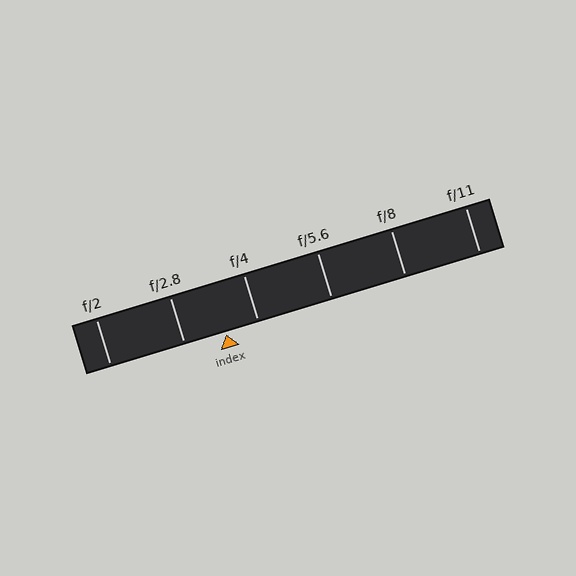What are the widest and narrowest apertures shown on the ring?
The widest aperture shown is f/2 and the narrowest is f/11.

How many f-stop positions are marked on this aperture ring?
There are 6 f-stop positions marked.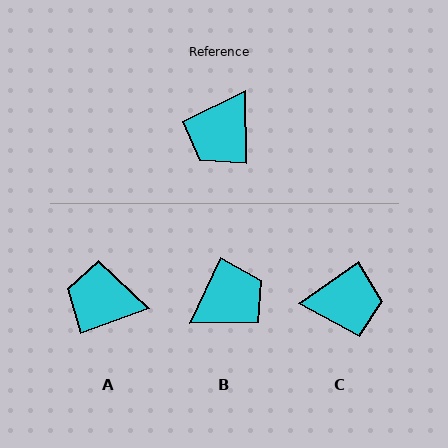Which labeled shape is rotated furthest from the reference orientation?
B, about 154 degrees away.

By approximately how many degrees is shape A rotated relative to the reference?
Approximately 71 degrees clockwise.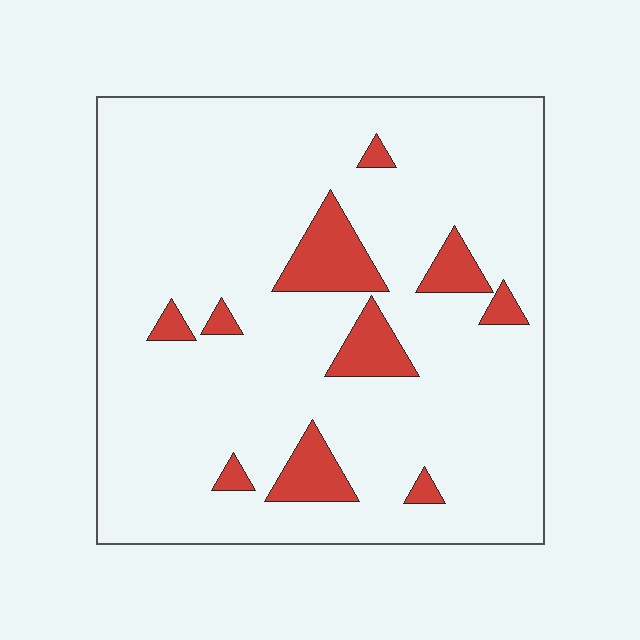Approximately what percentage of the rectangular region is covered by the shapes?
Approximately 10%.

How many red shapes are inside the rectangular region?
10.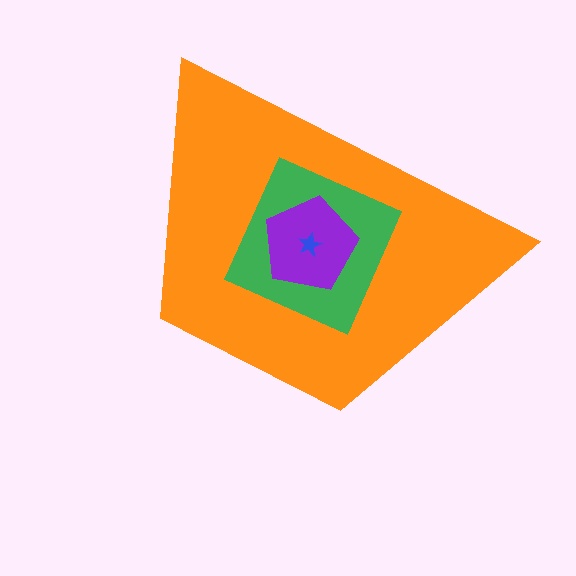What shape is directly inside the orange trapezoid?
The green square.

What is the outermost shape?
The orange trapezoid.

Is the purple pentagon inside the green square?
Yes.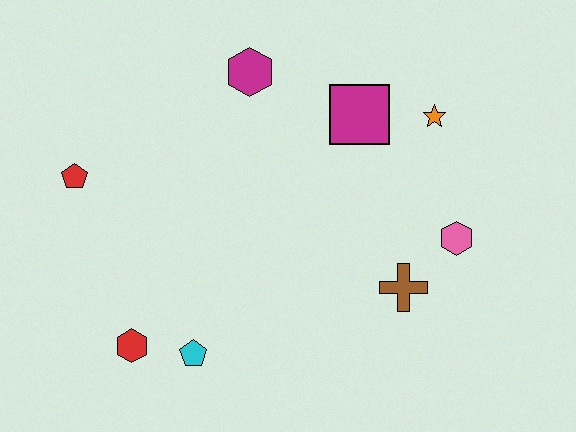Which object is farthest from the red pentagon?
The pink hexagon is farthest from the red pentagon.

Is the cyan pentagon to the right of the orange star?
No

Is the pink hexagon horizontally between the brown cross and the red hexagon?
No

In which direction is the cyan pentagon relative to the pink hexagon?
The cyan pentagon is to the left of the pink hexagon.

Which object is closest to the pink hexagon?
The brown cross is closest to the pink hexagon.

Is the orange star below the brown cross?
No